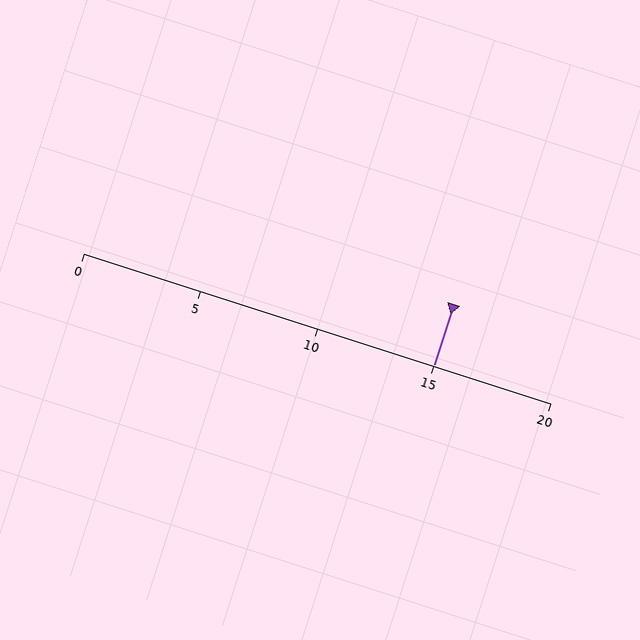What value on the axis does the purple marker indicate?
The marker indicates approximately 15.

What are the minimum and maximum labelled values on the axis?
The axis runs from 0 to 20.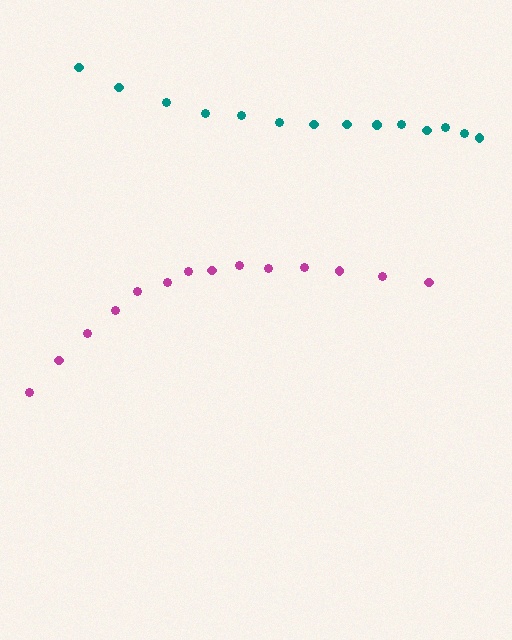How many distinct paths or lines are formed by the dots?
There are 2 distinct paths.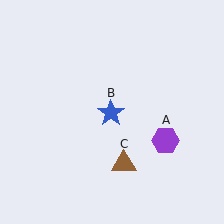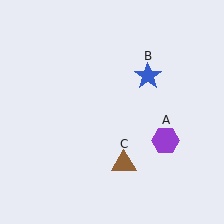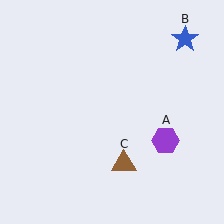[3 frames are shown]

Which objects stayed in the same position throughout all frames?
Purple hexagon (object A) and brown triangle (object C) remained stationary.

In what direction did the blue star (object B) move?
The blue star (object B) moved up and to the right.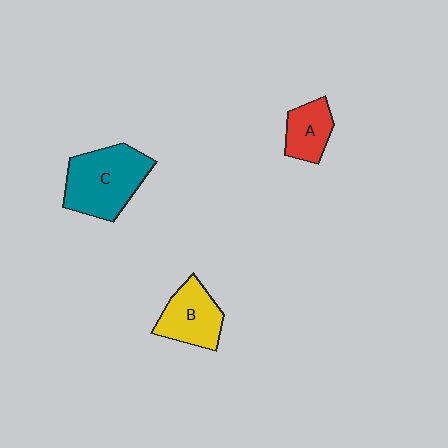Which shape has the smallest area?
Shape A (red).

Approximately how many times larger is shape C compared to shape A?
Approximately 2.0 times.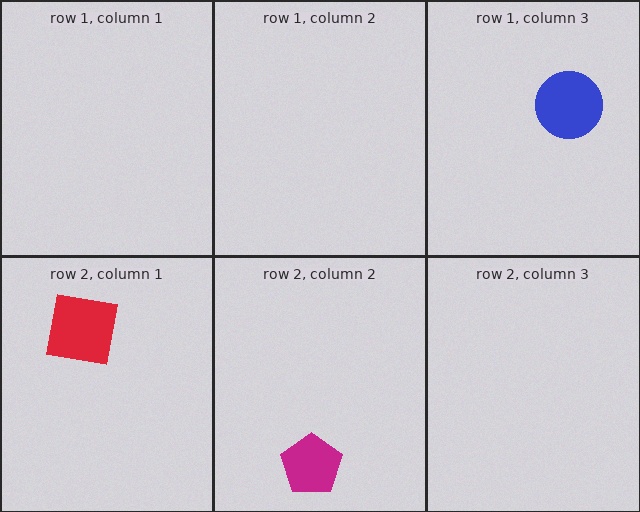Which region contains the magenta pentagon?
The row 2, column 2 region.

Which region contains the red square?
The row 2, column 1 region.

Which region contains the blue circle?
The row 1, column 3 region.